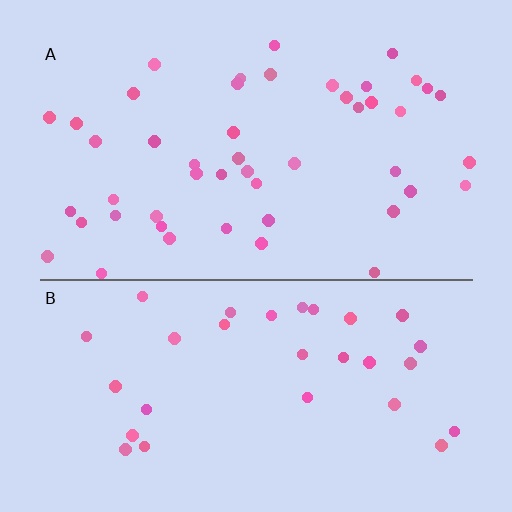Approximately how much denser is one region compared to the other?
Approximately 1.5× — region A over region B.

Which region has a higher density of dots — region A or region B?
A (the top).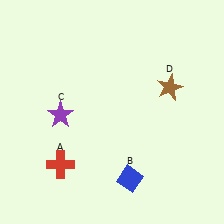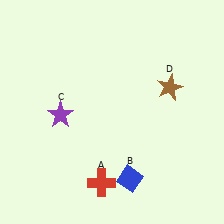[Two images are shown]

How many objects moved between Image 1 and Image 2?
1 object moved between the two images.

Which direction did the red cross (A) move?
The red cross (A) moved right.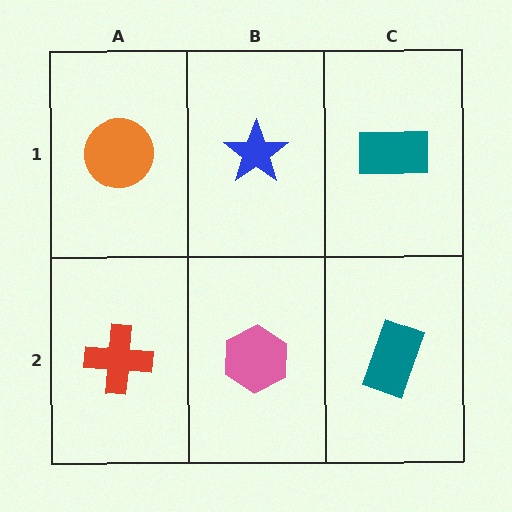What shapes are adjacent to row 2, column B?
A blue star (row 1, column B), a red cross (row 2, column A), a teal rectangle (row 2, column C).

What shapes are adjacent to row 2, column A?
An orange circle (row 1, column A), a pink hexagon (row 2, column B).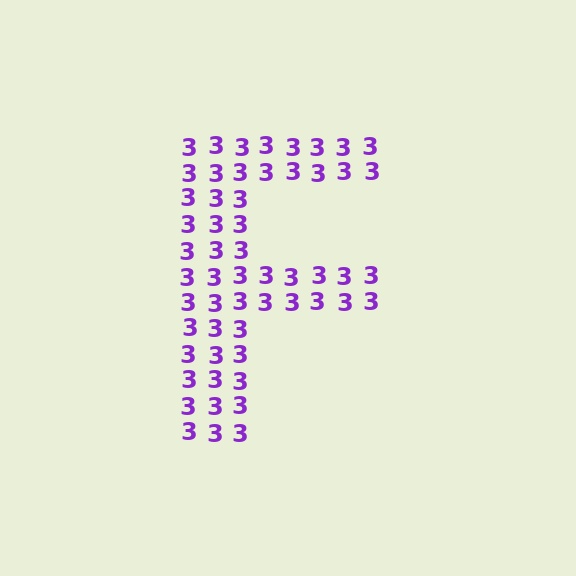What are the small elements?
The small elements are digit 3's.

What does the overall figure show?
The overall figure shows the letter F.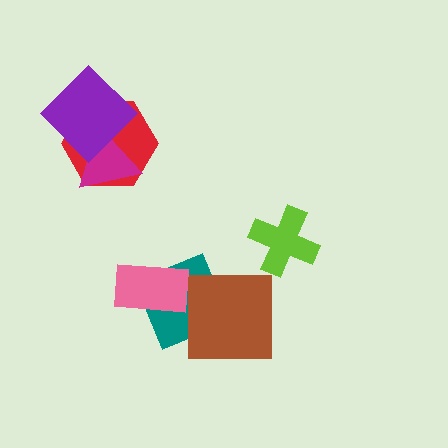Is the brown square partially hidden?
No, no other shape covers it.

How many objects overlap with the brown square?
1 object overlaps with the brown square.